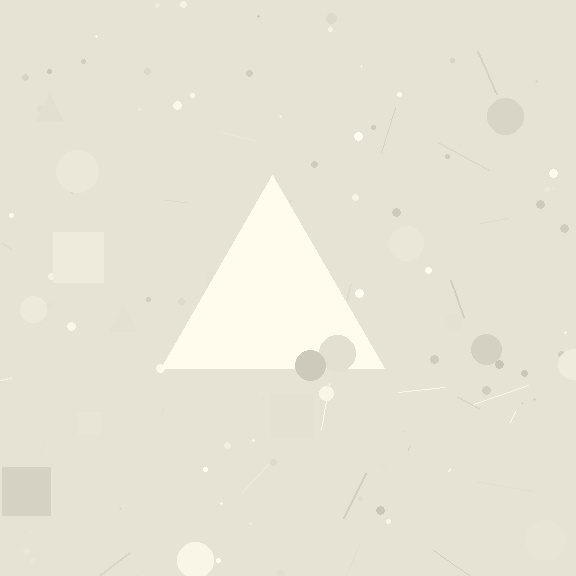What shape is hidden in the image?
A triangle is hidden in the image.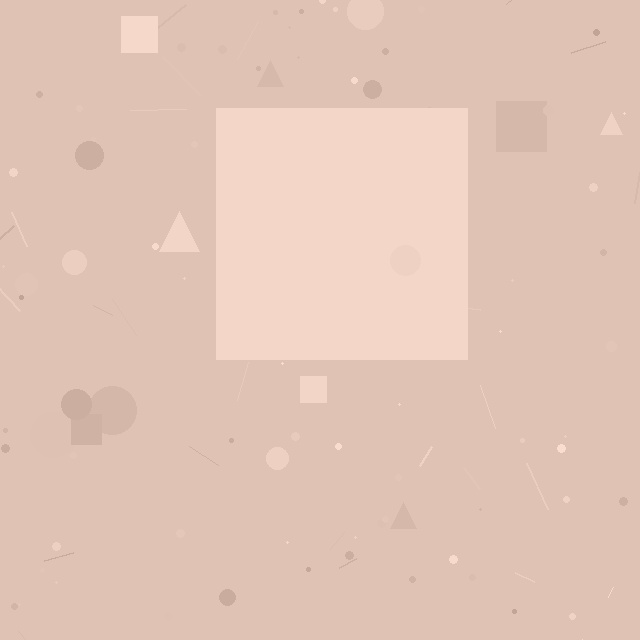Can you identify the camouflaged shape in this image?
The camouflaged shape is a square.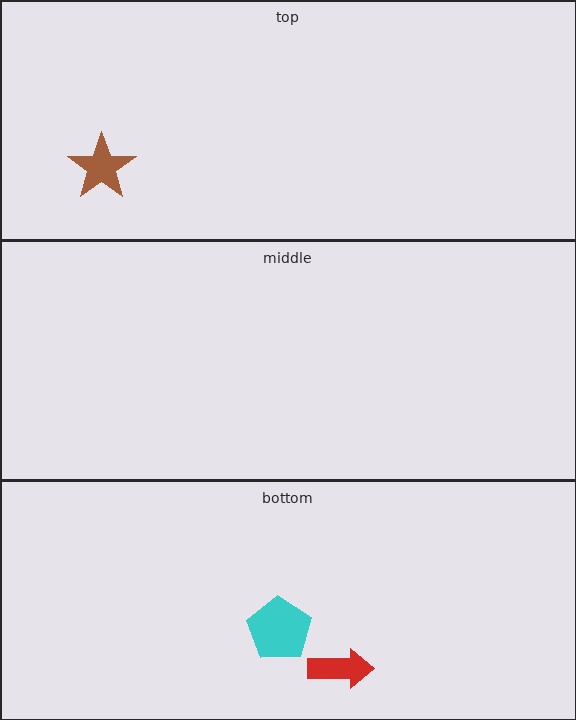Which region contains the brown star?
The top region.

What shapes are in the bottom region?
The cyan pentagon, the red arrow.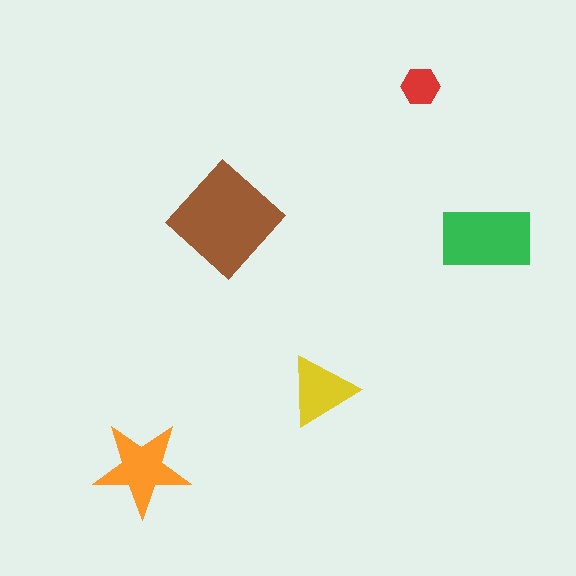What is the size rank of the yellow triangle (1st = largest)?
4th.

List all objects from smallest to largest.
The red hexagon, the yellow triangle, the orange star, the green rectangle, the brown diamond.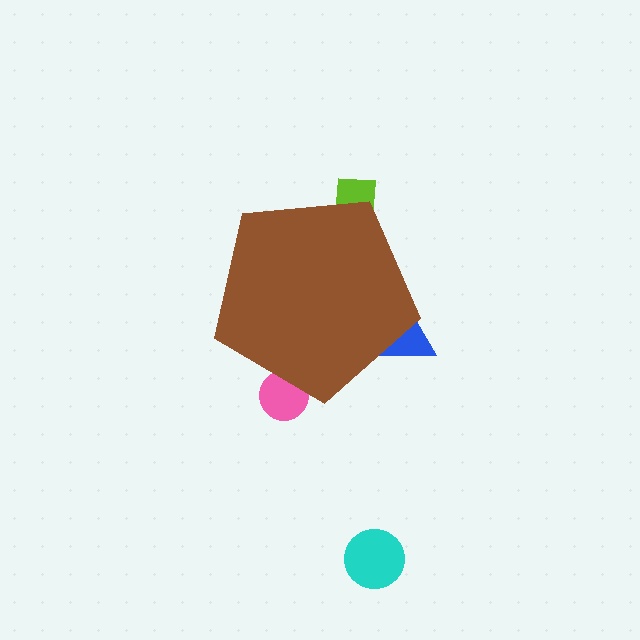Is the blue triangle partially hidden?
Yes, the blue triangle is partially hidden behind the brown pentagon.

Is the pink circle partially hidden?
Yes, the pink circle is partially hidden behind the brown pentagon.